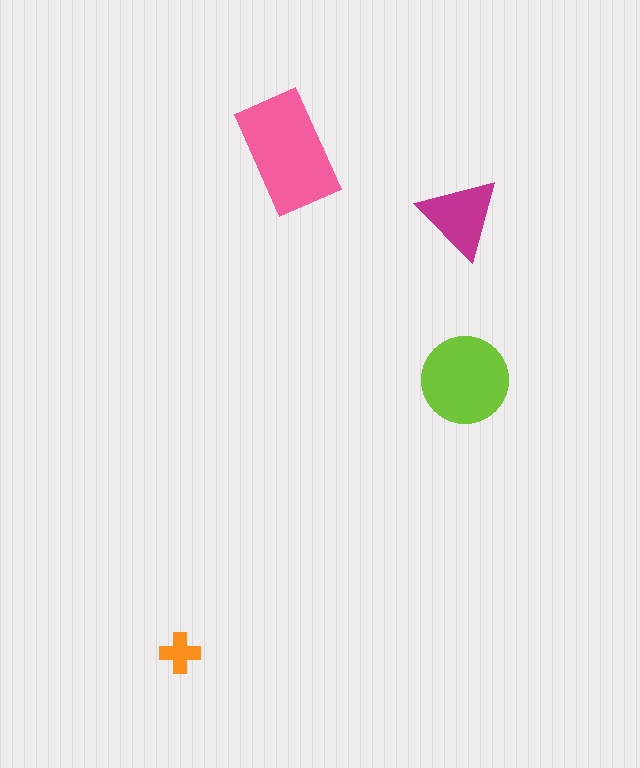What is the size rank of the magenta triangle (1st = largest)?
3rd.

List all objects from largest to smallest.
The pink rectangle, the lime circle, the magenta triangle, the orange cross.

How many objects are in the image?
There are 4 objects in the image.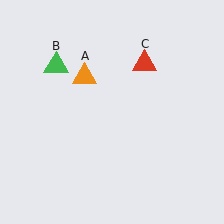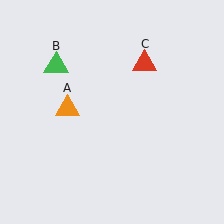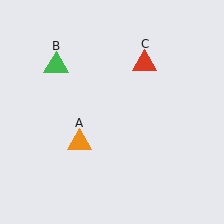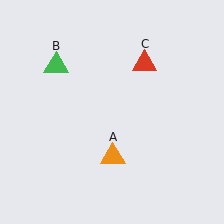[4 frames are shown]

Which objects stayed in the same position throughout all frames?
Green triangle (object B) and red triangle (object C) remained stationary.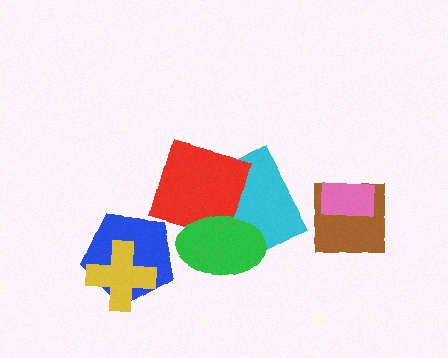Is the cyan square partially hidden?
Yes, it is partially covered by another shape.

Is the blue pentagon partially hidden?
Yes, it is partially covered by another shape.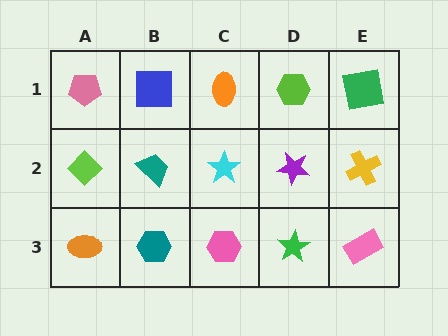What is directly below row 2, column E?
A pink rectangle.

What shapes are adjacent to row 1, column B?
A teal trapezoid (row 2, column B), a pink pentagon (row 1, column A), an orange ellipse (row 1, column C).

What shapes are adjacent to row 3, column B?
A teal trapezoid (row 2, column B), an orange ellipse (row 3, column A), a pink hexagon (row 3, column C).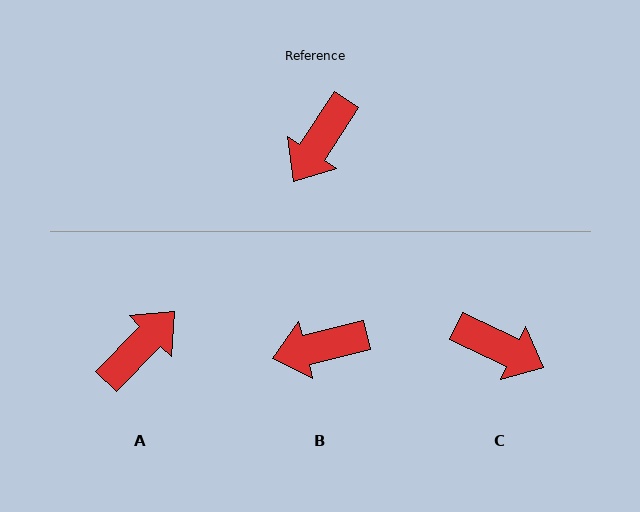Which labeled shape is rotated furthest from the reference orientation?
A, about 169 degrees away.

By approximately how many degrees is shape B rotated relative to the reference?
Approximately 43 degrees clockwise.